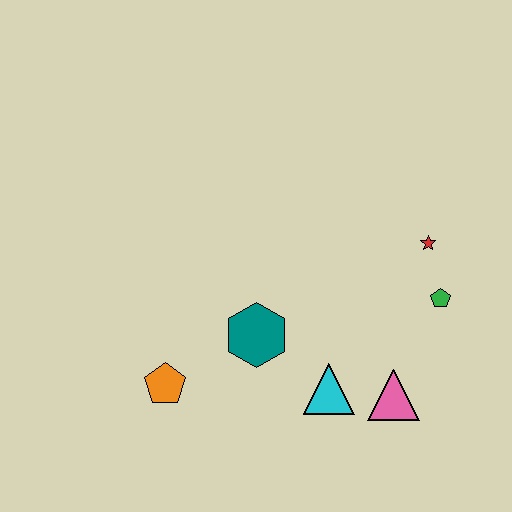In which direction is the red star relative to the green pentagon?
The red star is above the green pentagon.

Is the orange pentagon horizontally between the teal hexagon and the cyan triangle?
No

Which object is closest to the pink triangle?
The cyan triangle is closest to the pink triangle.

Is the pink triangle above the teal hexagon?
No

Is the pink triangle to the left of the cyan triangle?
No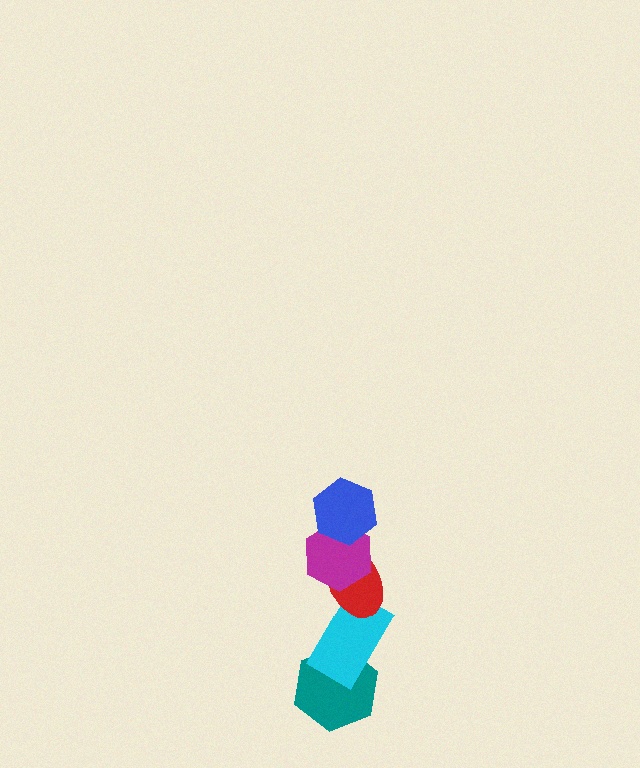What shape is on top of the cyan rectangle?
The red ellipse is on top of the cyan rectangle.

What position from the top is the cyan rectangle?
The cyan rectangle is 4th from the top.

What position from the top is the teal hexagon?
The teal hexagon is 5th from the top.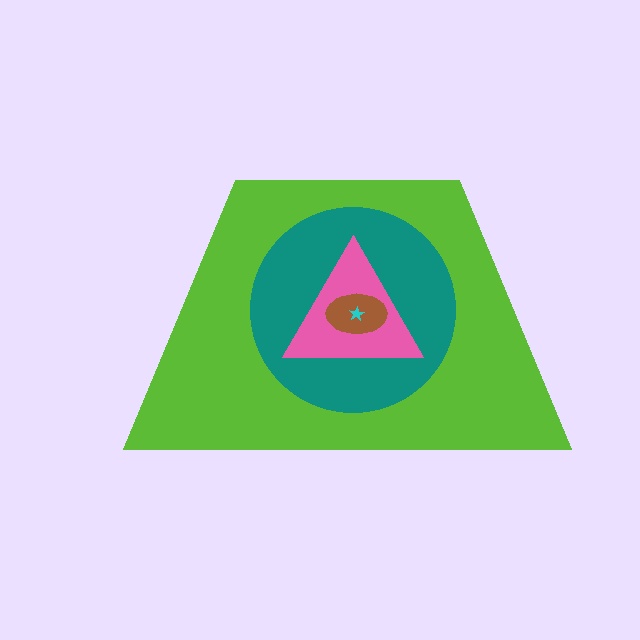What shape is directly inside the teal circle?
The pink triangle.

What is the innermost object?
The cyan star.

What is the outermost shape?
The lime trapezoid.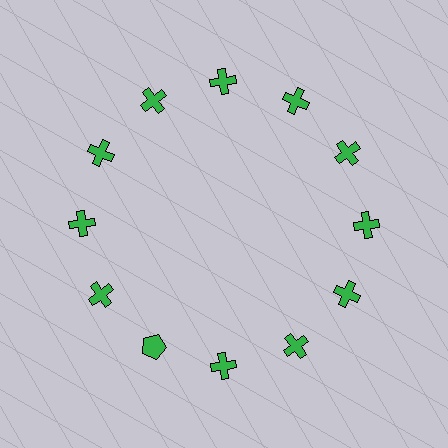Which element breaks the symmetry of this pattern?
The green pentagon at roughly the 7 o'clock position breaks the symmetry. All other shapes are green crosses.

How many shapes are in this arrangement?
There are 12 shapes arranged in a ring pattern.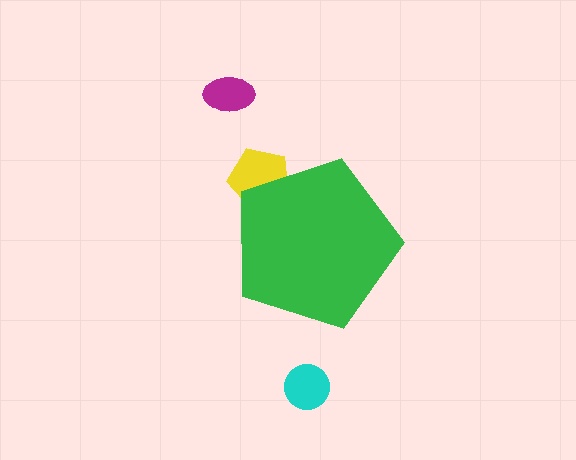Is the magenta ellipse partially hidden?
No, the magenta ellipse is fully visible.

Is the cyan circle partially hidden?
No, the cyan circle is fully visible.